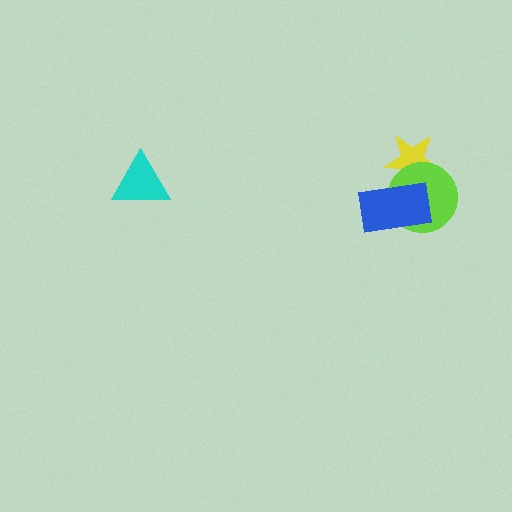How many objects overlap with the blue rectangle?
2 objects overlap with the blue rectangle.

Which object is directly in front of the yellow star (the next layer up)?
The lime circle is directly in front of the yellow star.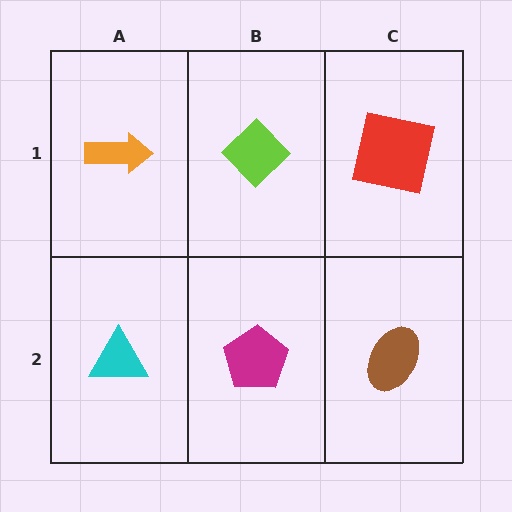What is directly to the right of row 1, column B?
A red square.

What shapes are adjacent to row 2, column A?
An orange arrow (row 1, column A), a magenta pentagon (row 2, column B).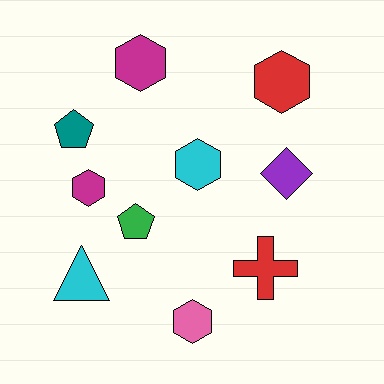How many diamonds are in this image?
There is 1 diamond.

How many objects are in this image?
There are 10 objects.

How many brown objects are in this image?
There are no brown objects.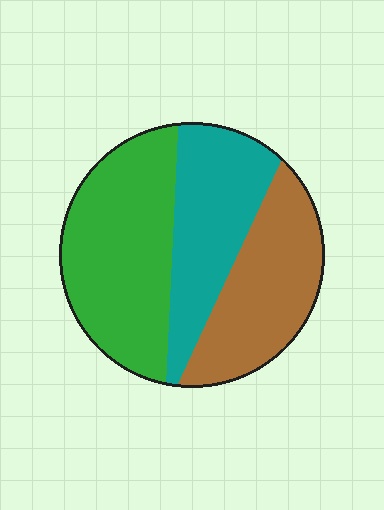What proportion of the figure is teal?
Teal takes up about one quarter (1/4) of the figure.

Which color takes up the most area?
Green, at roughly 40%.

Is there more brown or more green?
Green.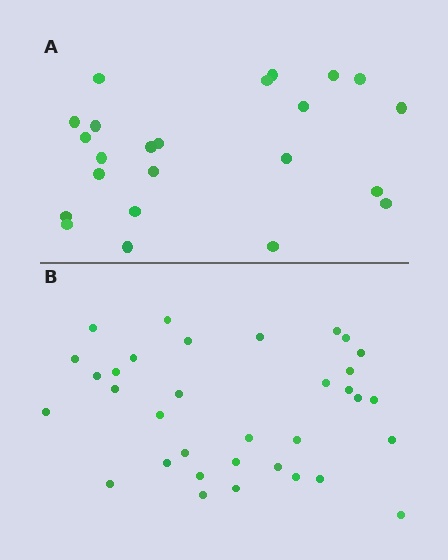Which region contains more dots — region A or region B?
Region B (the bottom region) has more dots.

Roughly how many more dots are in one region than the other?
Region B has roughly 12 or so more dots than region A.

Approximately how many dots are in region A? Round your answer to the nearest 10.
About 20 dots. (The exact count is 23, which rounds to 20.)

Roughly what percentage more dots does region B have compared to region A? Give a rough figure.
About 50% more.